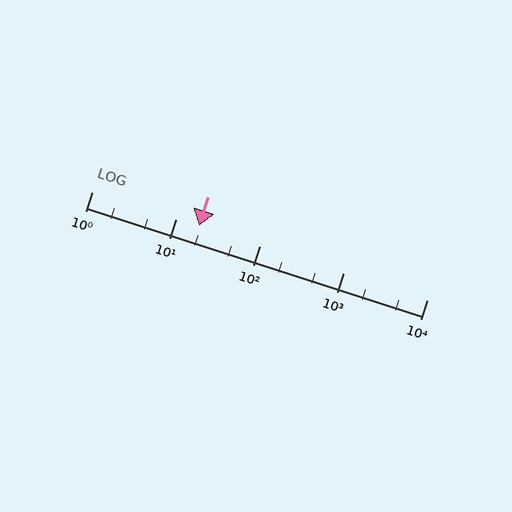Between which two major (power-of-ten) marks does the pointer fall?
The pointer is between 10 and 100.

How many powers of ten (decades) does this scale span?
The scale spans 4 decades, from 1 to 10000.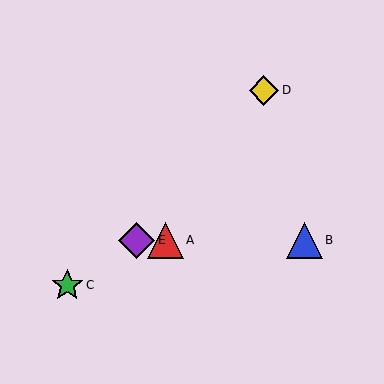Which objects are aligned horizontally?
Objects A, B, E are aligned horizontally.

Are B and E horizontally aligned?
Yes, both are at y≈240.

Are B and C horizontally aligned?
No, B is at y≈240 and C is at y≈285.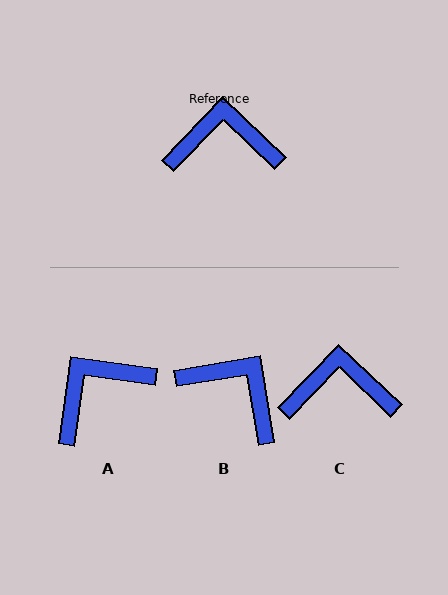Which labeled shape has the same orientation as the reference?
C.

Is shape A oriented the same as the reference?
No, it is off by about 36 degrees.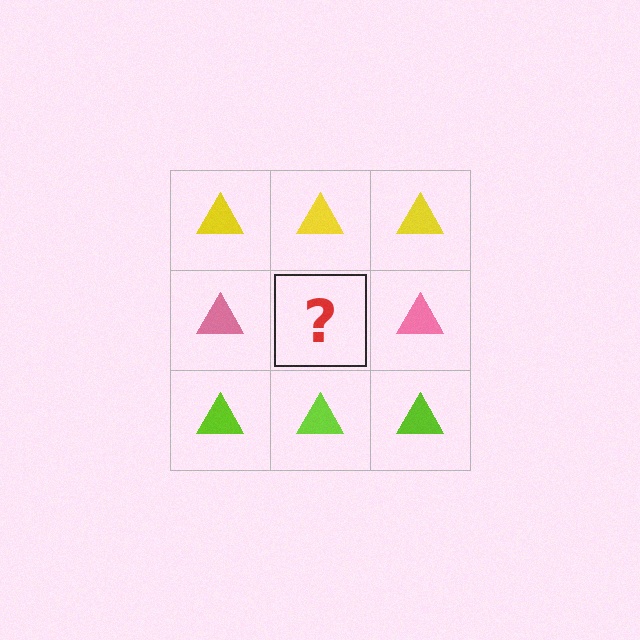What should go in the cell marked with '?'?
The missing cell should contain a pink triangle.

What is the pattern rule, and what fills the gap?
The rule is that each row has a consistent color. The gap should be filled with a pink triangle.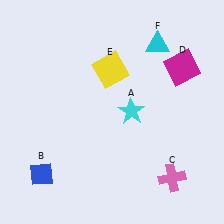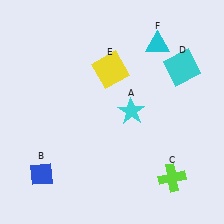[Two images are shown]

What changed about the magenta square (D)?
In Image 1, D is magenta. In Image 2, it changed to cyan.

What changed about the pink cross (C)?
In Image 1, C is pink. In Image 2, it changed to lime.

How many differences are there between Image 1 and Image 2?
There are 2 differences between the two images.